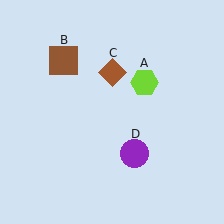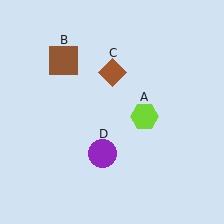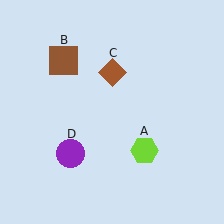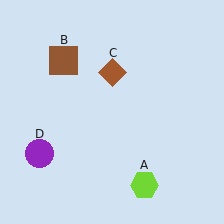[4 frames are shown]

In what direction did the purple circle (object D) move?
The purple circle (object D) moved left.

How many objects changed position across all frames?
2 objects changed position: lime hexagon (object A), purple circle (object D).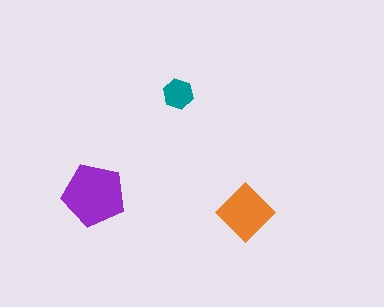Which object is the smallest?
The teal hexagon.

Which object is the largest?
The purple pentagon.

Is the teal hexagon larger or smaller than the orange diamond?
Smaller.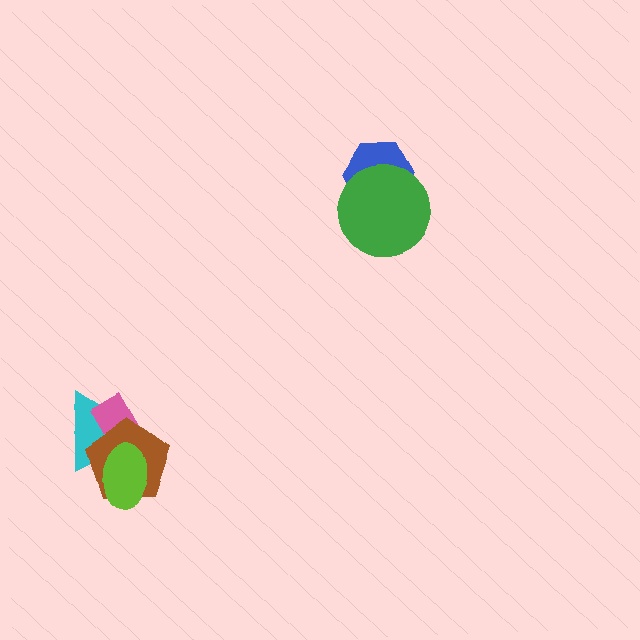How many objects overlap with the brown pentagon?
3 objects overlap with the brown pentagon.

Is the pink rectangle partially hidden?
Yes, it is partially covered by another shape.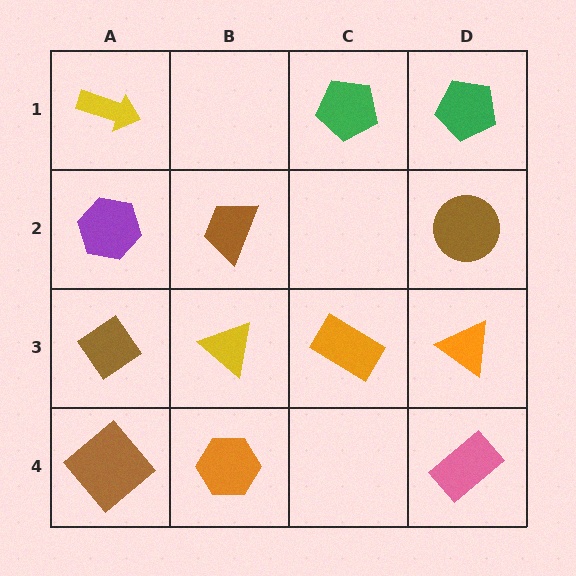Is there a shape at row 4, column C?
No, that cell is empty.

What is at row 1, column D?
A green pentagon.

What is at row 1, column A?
A yellow arrow.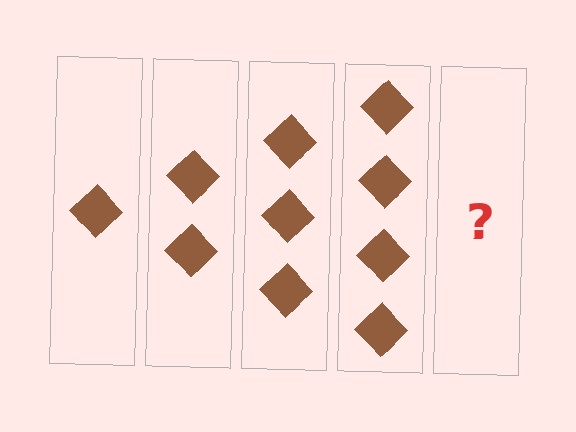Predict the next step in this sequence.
The next step is 5 diamonds.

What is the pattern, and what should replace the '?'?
The pattern is that each step adds one more diamond. The '?' should be 5 diamonds.